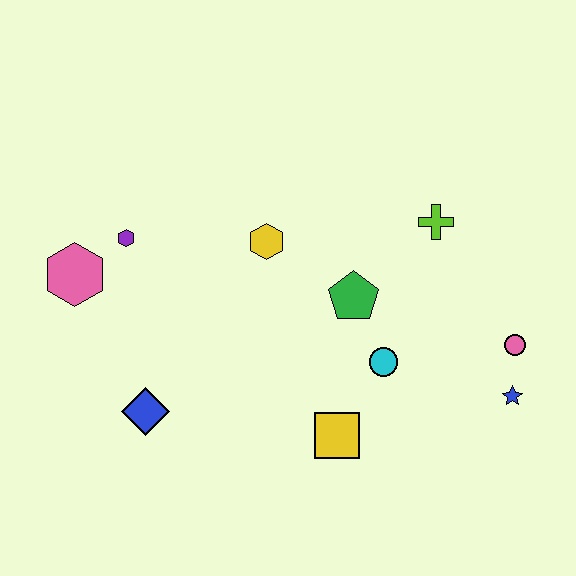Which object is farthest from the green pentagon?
The pink hexagon is farthest from the green pentagon.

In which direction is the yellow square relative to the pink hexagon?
The yellow square is to the right of the pink hexagon.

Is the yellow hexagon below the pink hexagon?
No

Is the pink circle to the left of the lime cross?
No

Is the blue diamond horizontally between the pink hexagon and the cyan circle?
Yes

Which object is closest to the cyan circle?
The green pentagon is closest to the cyan circle.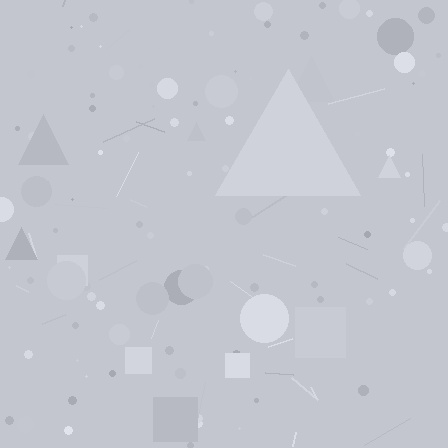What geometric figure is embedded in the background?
A triangle is embedded in the background.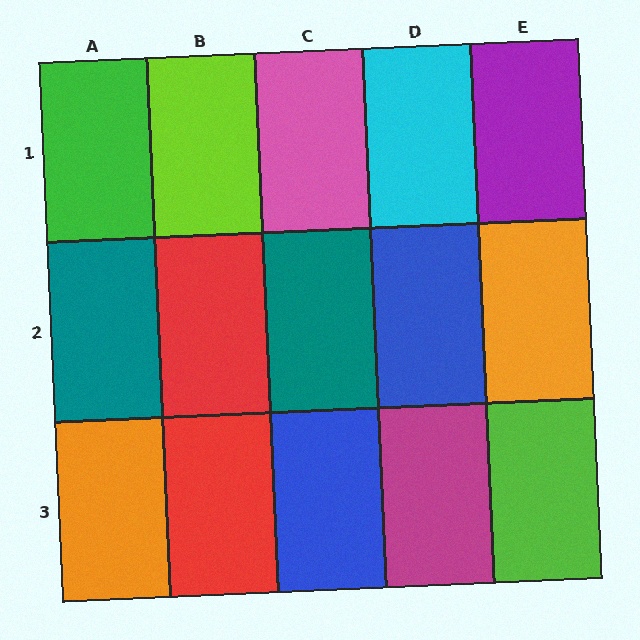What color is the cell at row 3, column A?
Orange.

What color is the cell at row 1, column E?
Purple.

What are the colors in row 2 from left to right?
Teal, red, teal, blue, orange.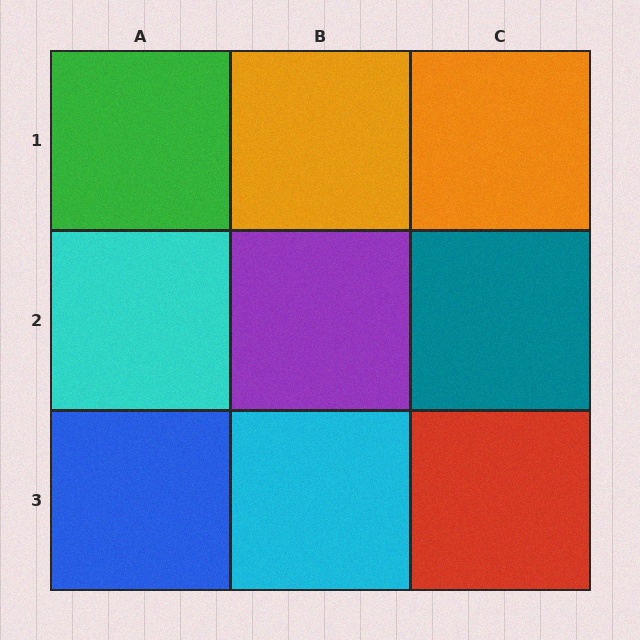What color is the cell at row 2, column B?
Purple.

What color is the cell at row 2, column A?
Cyan.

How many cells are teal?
1 cell is teal.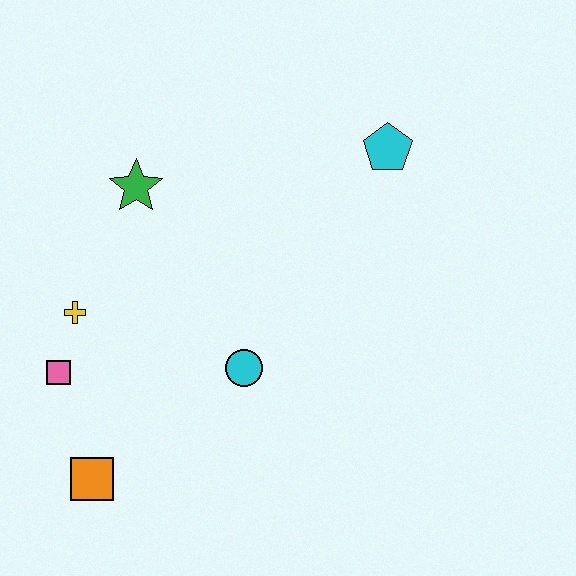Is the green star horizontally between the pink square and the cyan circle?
Yes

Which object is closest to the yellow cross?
The pink square is closest to the yellow cross.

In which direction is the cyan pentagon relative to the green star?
The cyan pentagon is to the right of the green star.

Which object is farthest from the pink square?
The cyan pentagon is farthest from the pink square.